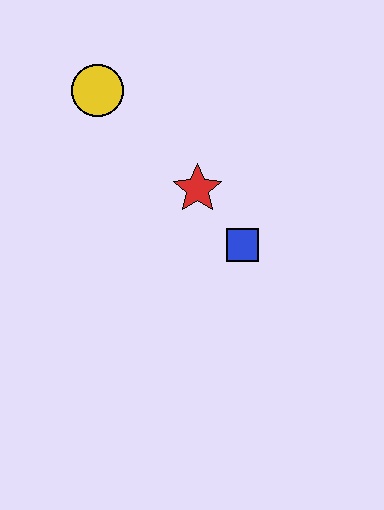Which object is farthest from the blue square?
The yellow circle is farthest from the blue square.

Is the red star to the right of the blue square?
No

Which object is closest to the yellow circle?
The red star is closest to the yellow circle.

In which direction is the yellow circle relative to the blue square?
The yellow circle is above the blue square.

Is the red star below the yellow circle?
Yes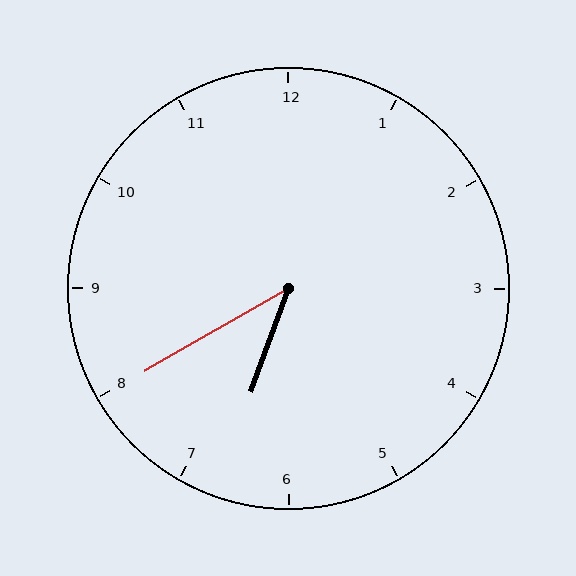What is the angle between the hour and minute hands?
Approximately 40 degrees.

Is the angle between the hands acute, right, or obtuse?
It is acute.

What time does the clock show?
6:40.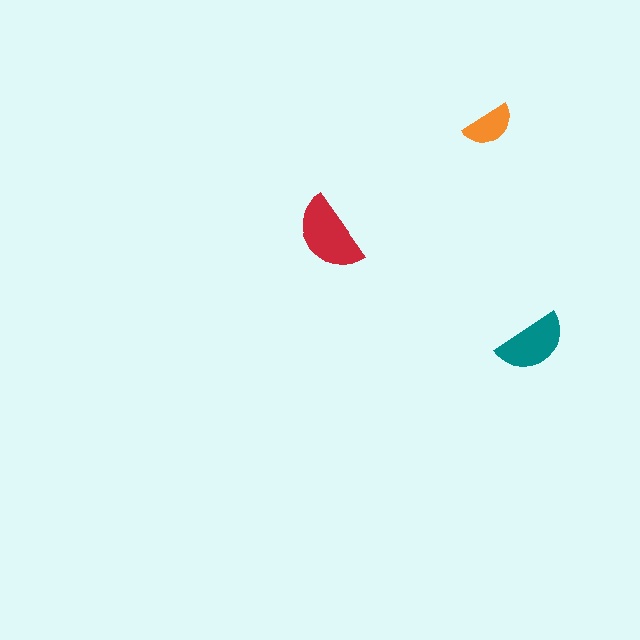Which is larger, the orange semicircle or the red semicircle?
The red one.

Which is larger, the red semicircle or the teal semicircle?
The red one.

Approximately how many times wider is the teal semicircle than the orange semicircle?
About 1.5 times wider.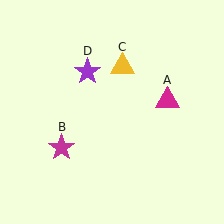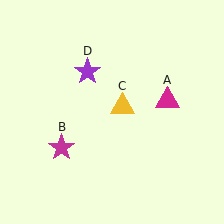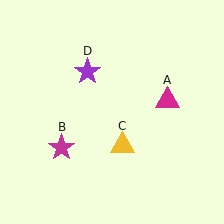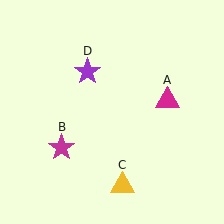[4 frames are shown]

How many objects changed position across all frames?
1 object changed position: yellow triangle (object C).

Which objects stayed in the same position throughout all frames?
Magenta triangle (object A) and magenta star (object B) and purple star (object D) remained stationary.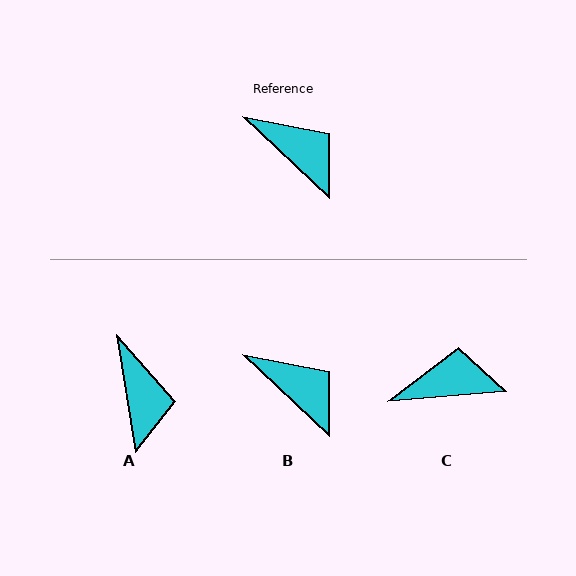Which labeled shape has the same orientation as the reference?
B.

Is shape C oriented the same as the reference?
No, it is off by about 48 degrees.